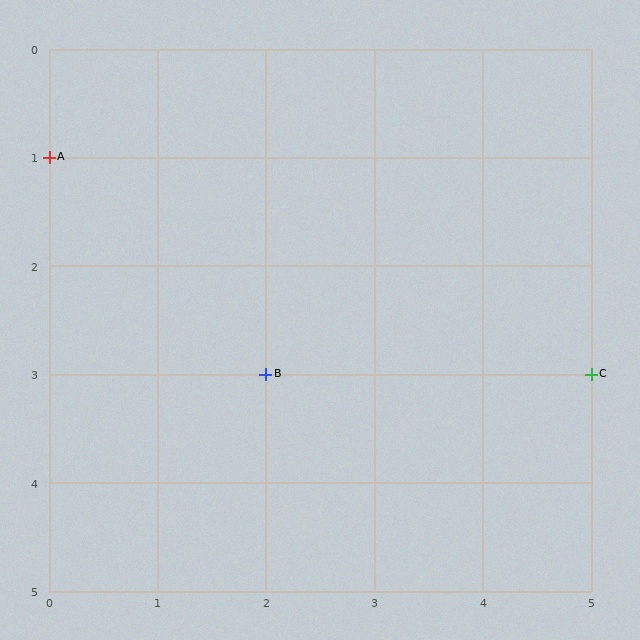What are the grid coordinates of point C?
Point C is at grid coordinates (5, 3).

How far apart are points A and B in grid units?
Points A and B are 2 columns and 2 rows apart (about 2.8 grid units diagonally).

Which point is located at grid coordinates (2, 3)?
Point B is at (2, 3).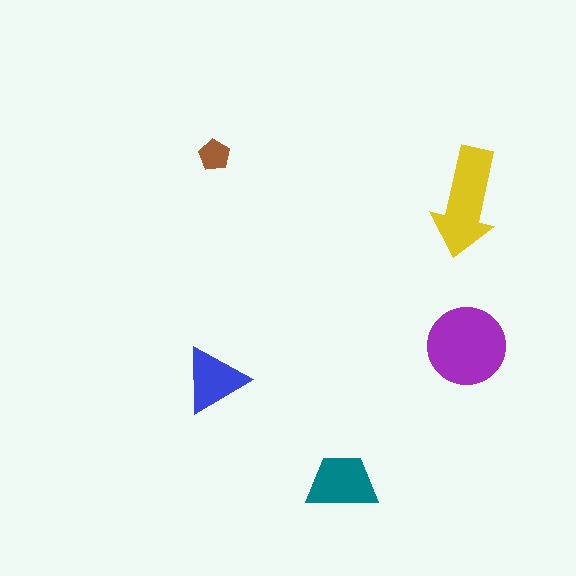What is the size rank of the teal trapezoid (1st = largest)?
3rd.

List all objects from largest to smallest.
The purple circle, the yellow arrow, the teal trapezoid, the blue triangle, the brown pentagon.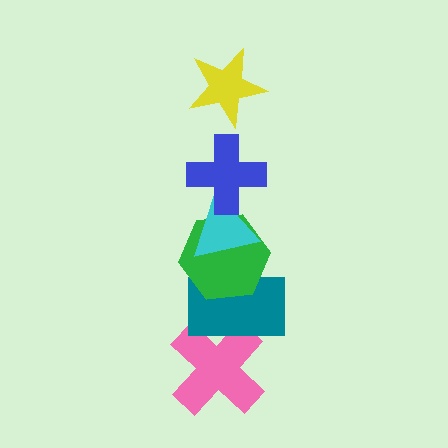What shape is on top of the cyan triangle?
The blue cross is on top of the cyan triangle.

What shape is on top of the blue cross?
The yellow star is on top of the blue cross.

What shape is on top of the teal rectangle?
The green hexagon is on top of the teal rectangle.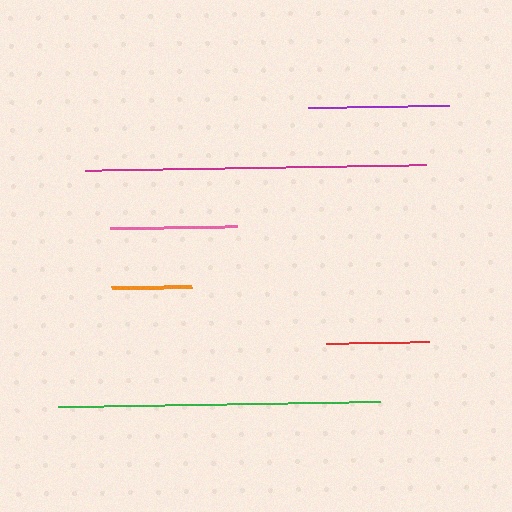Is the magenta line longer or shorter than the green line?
The magenta line is longer than the green line.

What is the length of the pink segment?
The pink segment is approximately 127 pixels long.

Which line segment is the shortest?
The orange line is the shortest at approximately 80 pixels.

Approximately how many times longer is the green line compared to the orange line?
The green line is approximately 4.0 times the length of the orange line.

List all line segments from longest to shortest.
From longest to shortest: magenta, green, purple, pink, red, orange.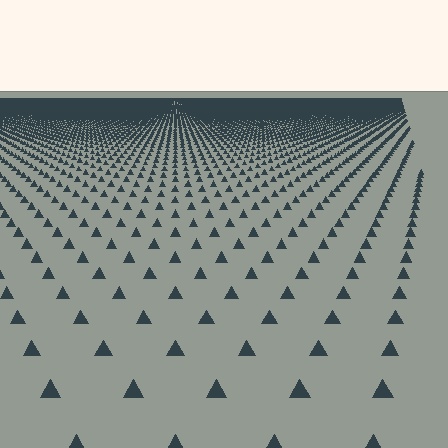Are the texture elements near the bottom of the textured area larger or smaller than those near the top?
Larger. Near the bottom, elements are closer to the viewer and appear at a bigger on-screen size.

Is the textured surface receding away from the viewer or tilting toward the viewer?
The surface is receding away from the viewer. Texture elements get smaller and denser toward the top.